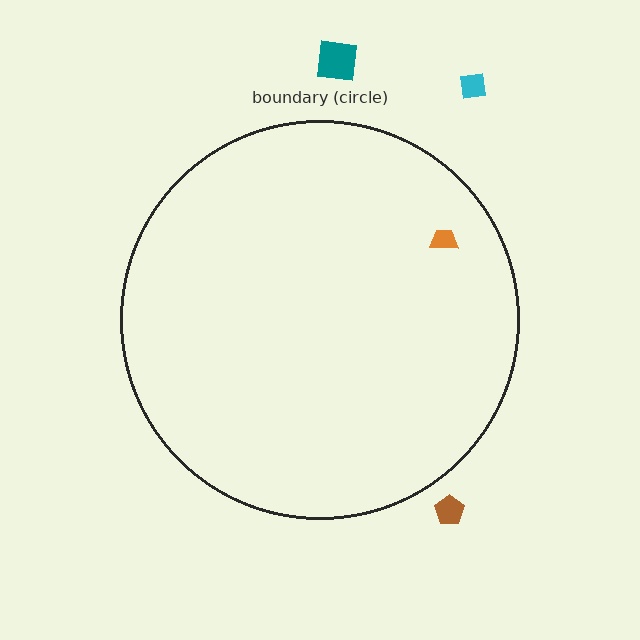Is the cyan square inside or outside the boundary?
Outside.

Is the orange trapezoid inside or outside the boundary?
Inside.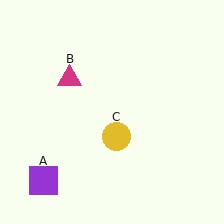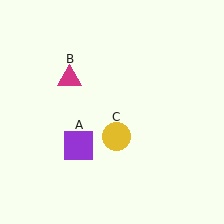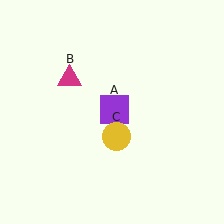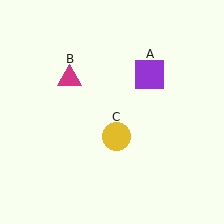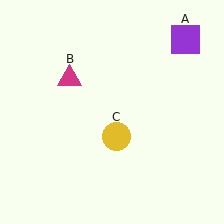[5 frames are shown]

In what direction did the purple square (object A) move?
The purple square (object A) moved up and to the right.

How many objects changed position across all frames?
1 object changed position: purple square (object A).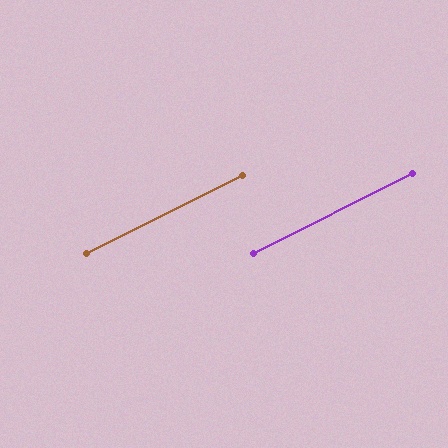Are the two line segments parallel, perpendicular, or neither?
Parallel — their directions differ by only 0.2°.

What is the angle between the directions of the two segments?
Approximately 0 degrees.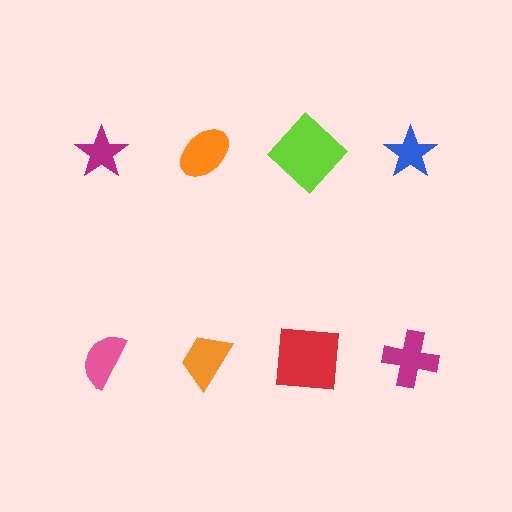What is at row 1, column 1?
A magenta star.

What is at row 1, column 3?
A lime diamond.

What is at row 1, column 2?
An orange ellipse.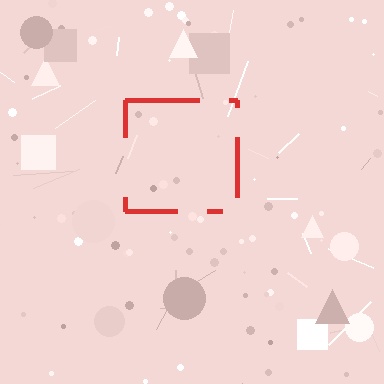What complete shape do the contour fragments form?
The contour fragments form a square.